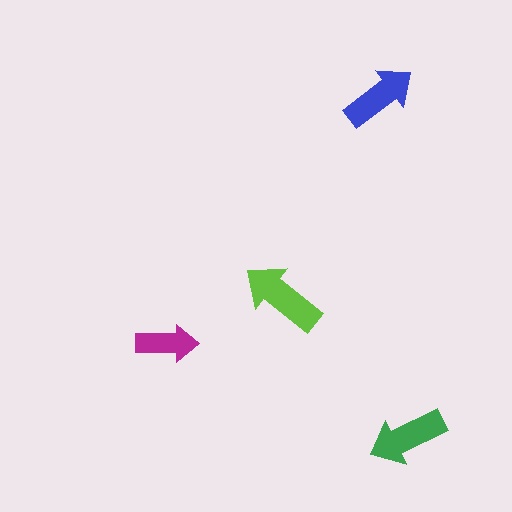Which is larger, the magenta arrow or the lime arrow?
The lime one.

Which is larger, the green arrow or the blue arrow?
The green one.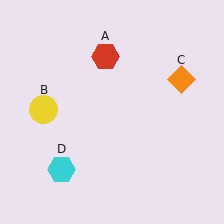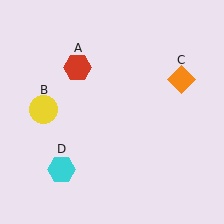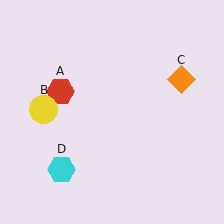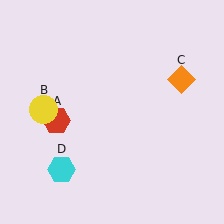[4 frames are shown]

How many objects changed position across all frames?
1 object changed position: red hexagon (object A).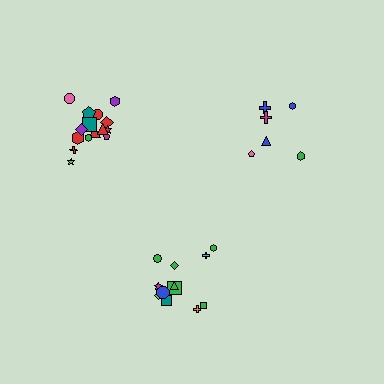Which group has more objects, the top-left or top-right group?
The top-left group.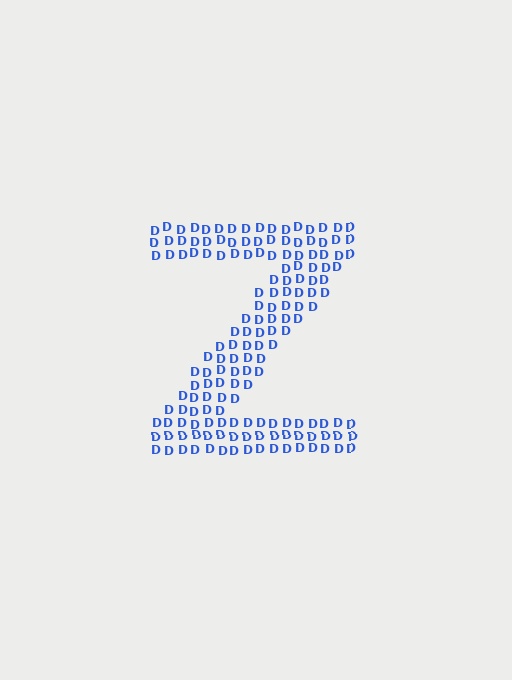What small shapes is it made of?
It is made of small letter D's.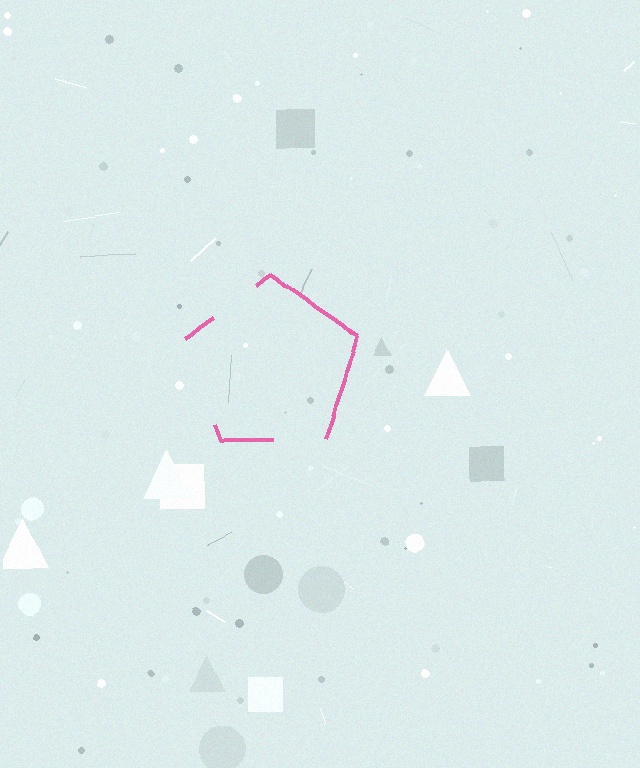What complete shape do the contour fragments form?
The contour fragments form a pentagon.